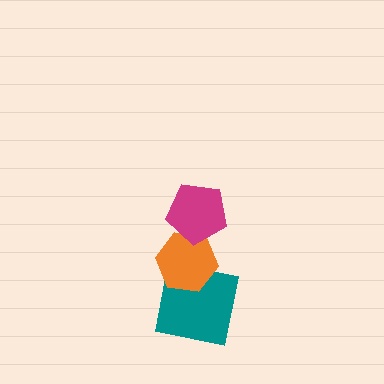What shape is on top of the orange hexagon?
The magenta pentagon is on top of the orange hexagon.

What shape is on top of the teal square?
The orange hexagon is on top of the teal square.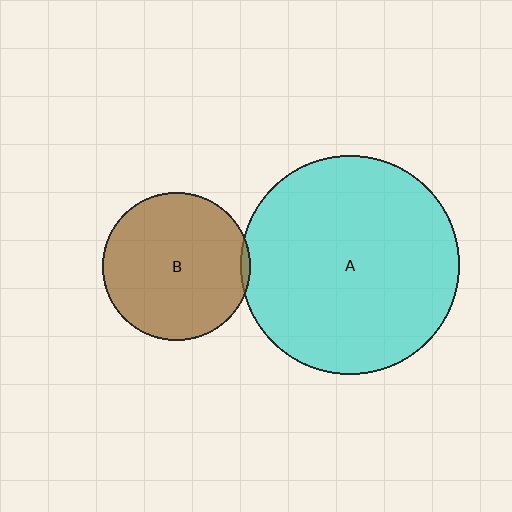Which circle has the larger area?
Circle A (cyan).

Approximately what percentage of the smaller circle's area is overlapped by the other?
Approximately 5%.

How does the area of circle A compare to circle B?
Approximately 2.2 times.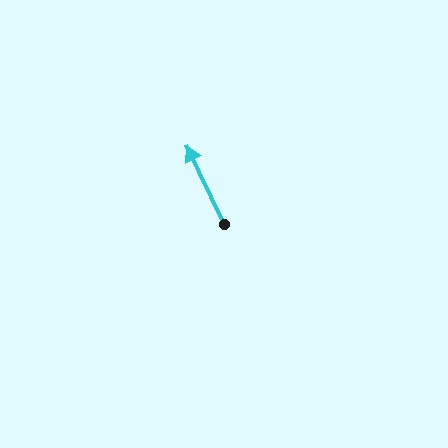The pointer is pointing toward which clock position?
Roughly 11 o'clock.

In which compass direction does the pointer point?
Northwest.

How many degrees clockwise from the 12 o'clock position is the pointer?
Approximately 335 degrees.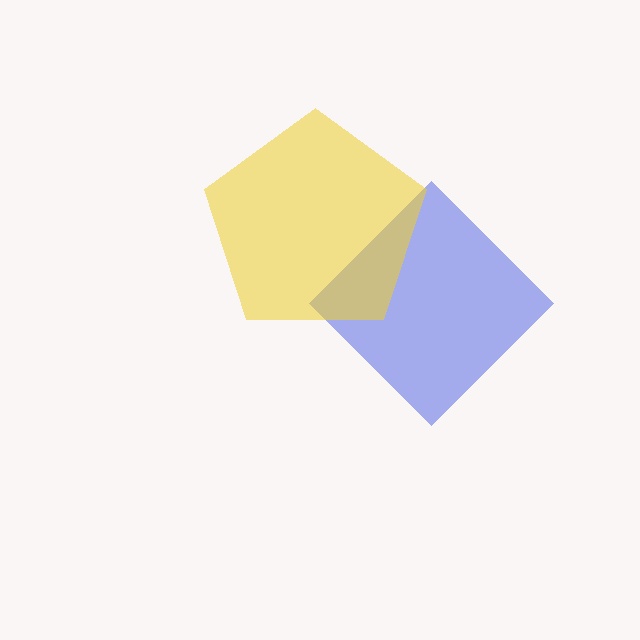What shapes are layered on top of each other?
The layered shapes are: a blue diamond, a yellow pentagon.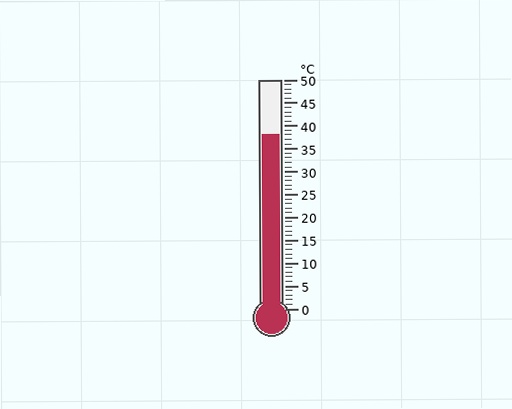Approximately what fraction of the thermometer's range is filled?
The thermometer is filled to approximately 75% of its range.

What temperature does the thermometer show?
The thermometer shows approximately 38°C.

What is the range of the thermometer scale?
The thermometer scale ranges from 0°C to 50°C.